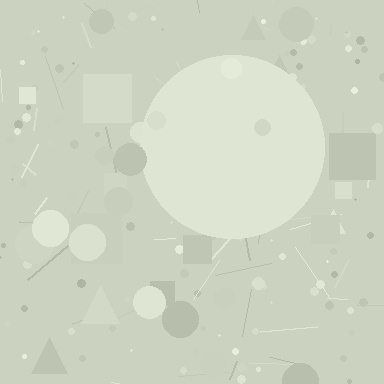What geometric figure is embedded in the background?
A circle is embedded in the background.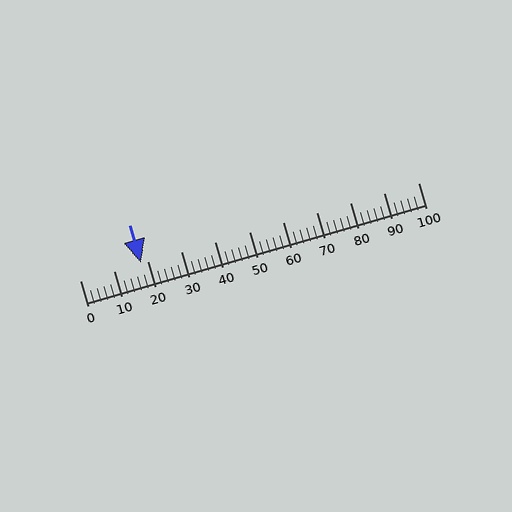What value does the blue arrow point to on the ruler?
The blue arrow points to approximately 18.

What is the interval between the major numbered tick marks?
The major tick marks are spaced 10 units apart.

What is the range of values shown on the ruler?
The ruler shows values from 0 to 100.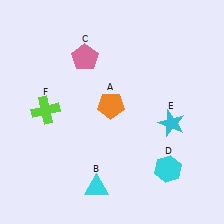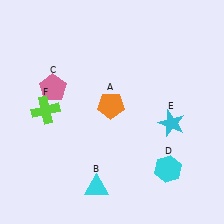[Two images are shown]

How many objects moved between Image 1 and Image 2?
1 object moved between the two images.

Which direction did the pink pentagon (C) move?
The pink pentagon (C) moved left.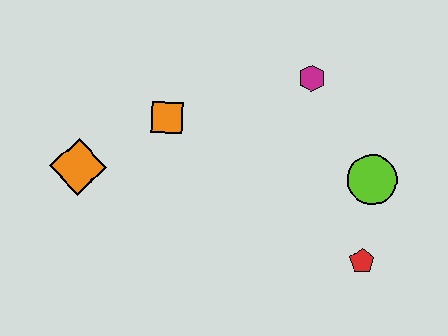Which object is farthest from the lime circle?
The orange diamond is farthest from the lime circle.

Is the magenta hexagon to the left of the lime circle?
Yes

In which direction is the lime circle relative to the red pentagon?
The lime circle is above the red pentagon.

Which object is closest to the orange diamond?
The orange square is closest to the orange diamond.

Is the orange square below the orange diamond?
No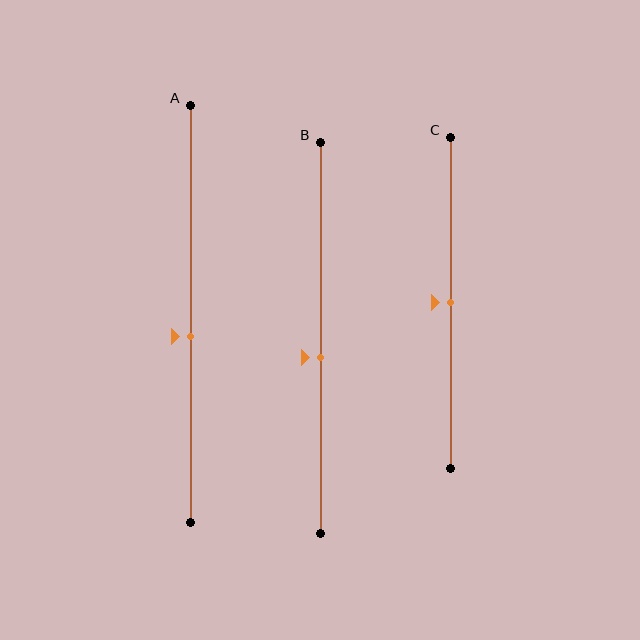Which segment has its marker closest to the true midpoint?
Segment C has its marker closest to the true midpoint.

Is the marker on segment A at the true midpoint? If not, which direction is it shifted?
No, the marker on segment A is shifted downward by about 5% of the segment length.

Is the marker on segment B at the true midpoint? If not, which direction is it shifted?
No, the marker on segment B is shifted downward by about 5% of the segment length.